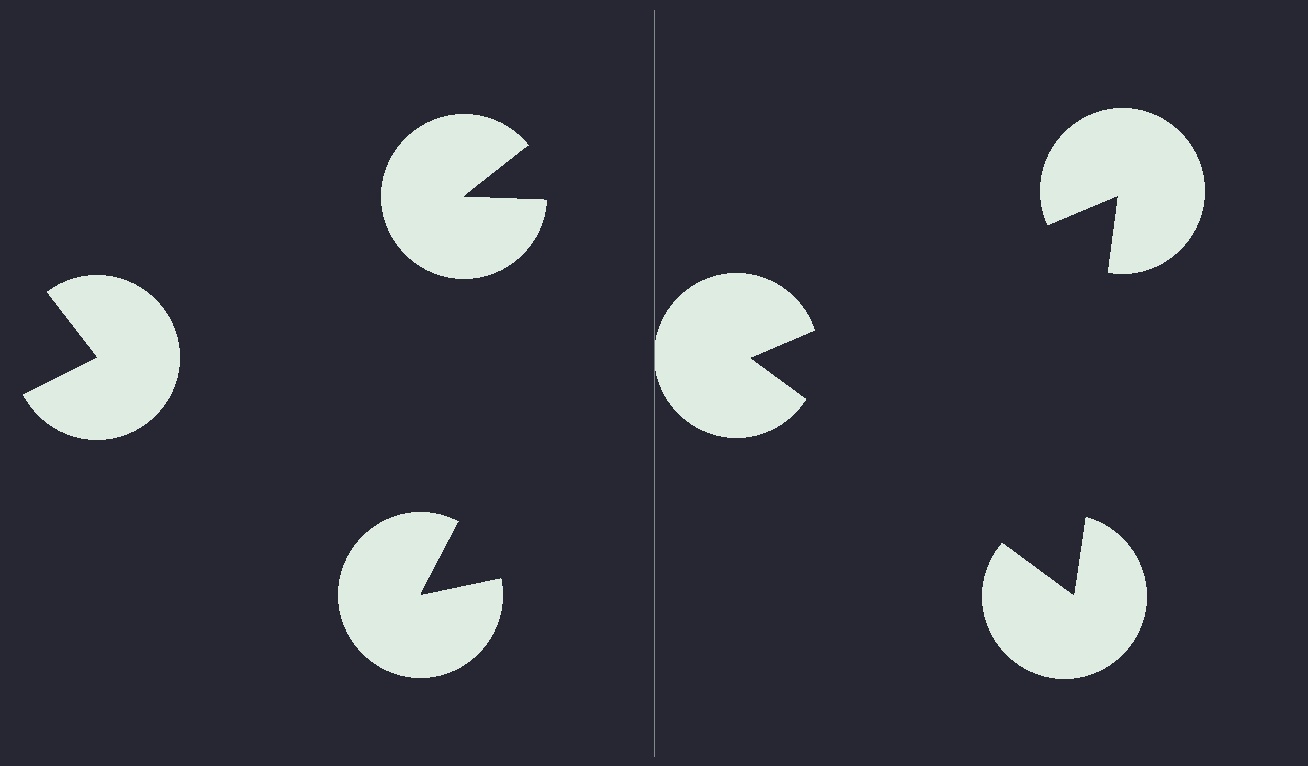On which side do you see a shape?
An illusory triangle appears on the right side. On the left side the wedge cuts are rotated, so no coherent shape forms.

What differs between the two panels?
The pac-man discs are positioned identically on both sides; only the wedge orientations differ. On the right they align to a triangle; on the left they are misaligned.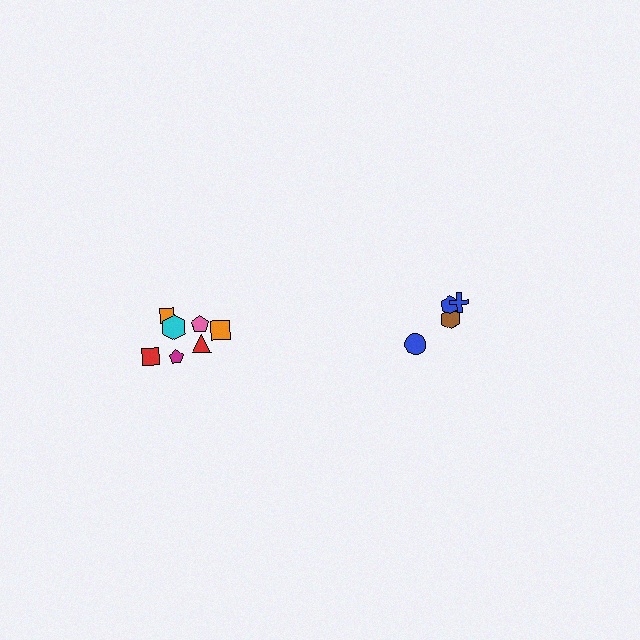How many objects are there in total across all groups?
There are 11 objects.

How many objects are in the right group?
There are 4 objects.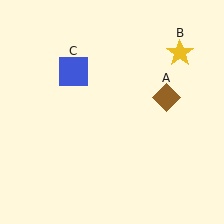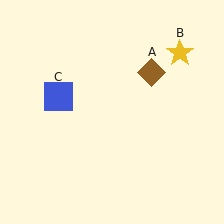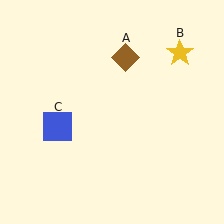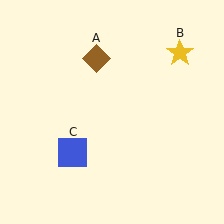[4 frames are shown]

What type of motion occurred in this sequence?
The brown diamond (object A), blue square (object C) rotated counterclockwise around the center of the scene.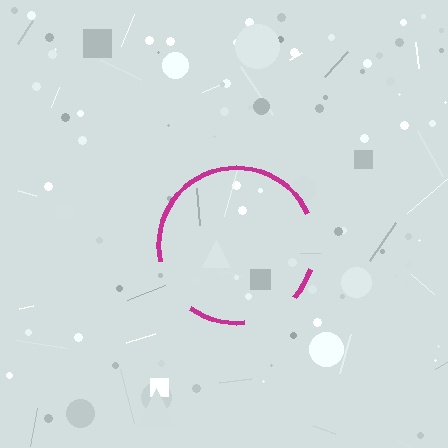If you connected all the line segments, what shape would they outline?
They would outline a circle.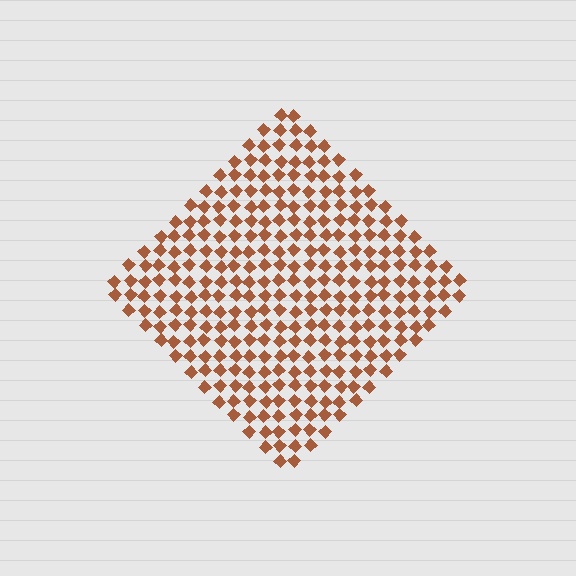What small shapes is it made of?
It is made of small diamonds.